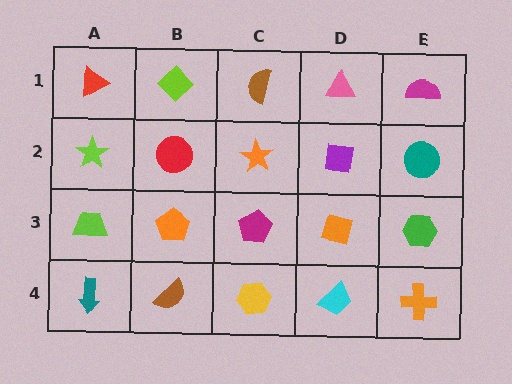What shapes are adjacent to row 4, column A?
A lime trapezoid (row 3, column A), a brown semicircle (row 4, column B).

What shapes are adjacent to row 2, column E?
A magenta semicircle (row 1, column E), a green hexagon (row 3, column E), a purple square (row 2, column D).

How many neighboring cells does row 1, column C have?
3.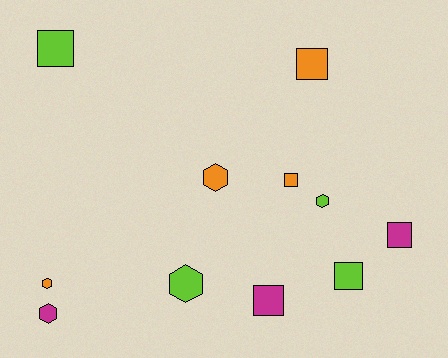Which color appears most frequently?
Orange, with 4 objects.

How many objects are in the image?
There are 11 objects.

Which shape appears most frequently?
Square, with 6 objects.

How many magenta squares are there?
There are 2 magenta squares.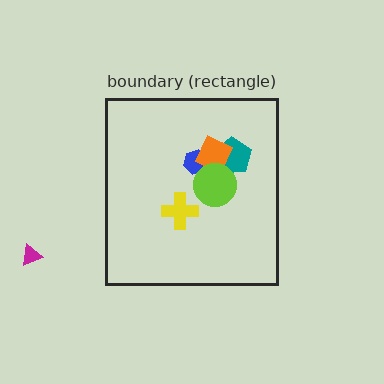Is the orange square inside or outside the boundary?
Inside.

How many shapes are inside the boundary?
5 inside, 1 outside.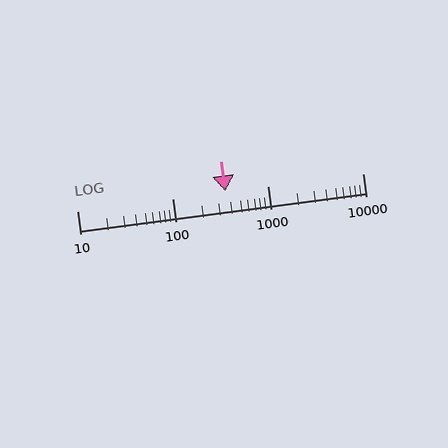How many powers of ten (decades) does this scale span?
The scale spans 3 decades, from 10 to 10000.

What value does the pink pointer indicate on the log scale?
The pointer indicates approximately 360.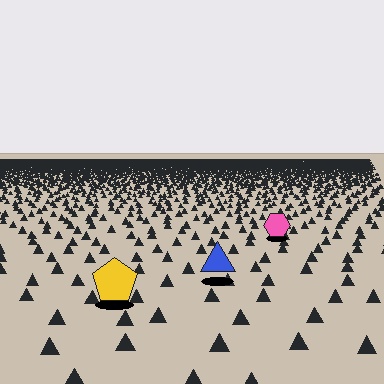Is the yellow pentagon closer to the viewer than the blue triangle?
Yes. The yellow pentagon is closer — you can tell from the texture gradient: the ground texture is coarser near it.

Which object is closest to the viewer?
The yellow pentagon is closest. The texture marks near it are larger and more spread out.